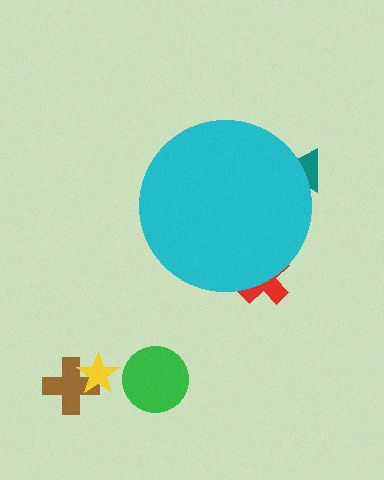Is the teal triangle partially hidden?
Yes, the teal triangle is partially hidden behind the cyan circle.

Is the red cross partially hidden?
Yes, the red cross is partially hidden behind the cyan circle.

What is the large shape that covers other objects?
A cyan circle.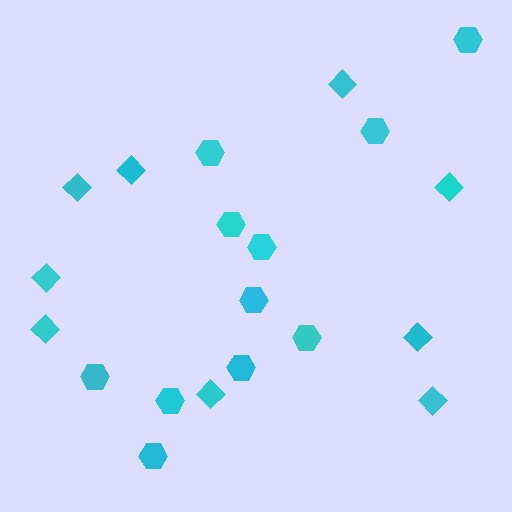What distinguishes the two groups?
There are 2 groups: one group of diamonds (9) and one group of hexagons (11).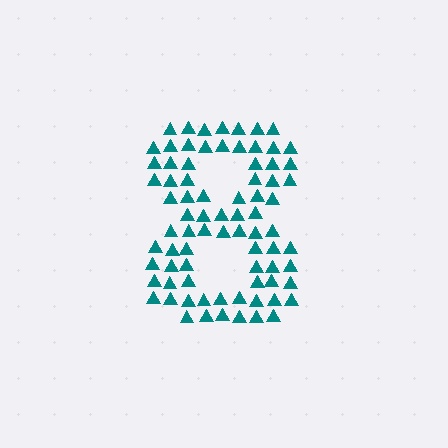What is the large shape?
The large shape is the digit 8.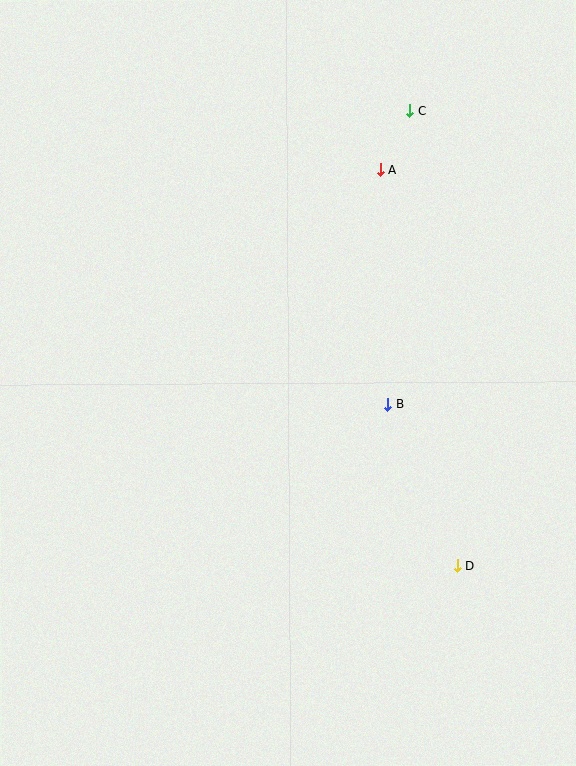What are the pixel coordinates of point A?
Point A is at (380, 170).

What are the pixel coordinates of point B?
Point B is at (388, 404).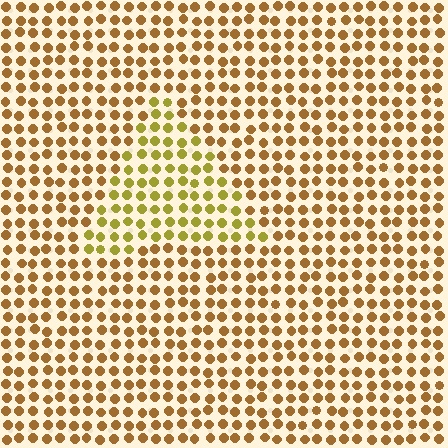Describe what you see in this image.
The image is filled with small brown elements in a uniform arrangement. A triangle-shaped region is visible where the elements are tinted to a slightly different hue, forming a subtle color boundary.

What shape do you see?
I see a triangle.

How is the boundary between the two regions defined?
The boundary is defined purely by a slight shift in hue (about 28 degrees). Spacing, size, and orientation are identical on both sides.